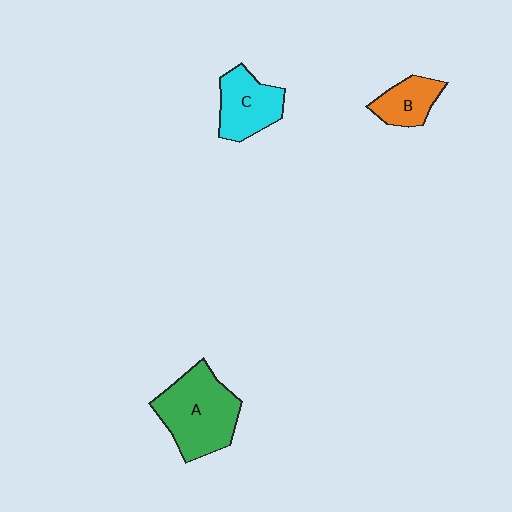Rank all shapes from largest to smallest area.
From largest to smallest: A (green), C (cyan), B (orange).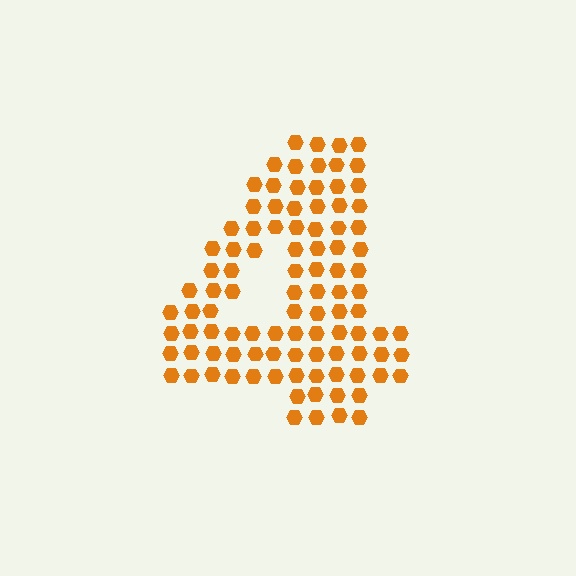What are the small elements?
The small elements are hexagons.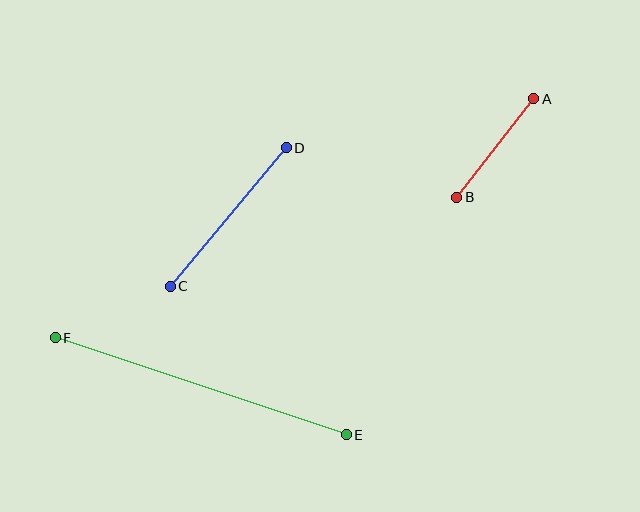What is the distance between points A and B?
The distance is approximately 125 pixels.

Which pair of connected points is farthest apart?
Points E and F are farthest apart.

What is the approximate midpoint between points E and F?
The midpoint is at approximately (201, 386) pixels.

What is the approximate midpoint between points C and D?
The midpoint is at approximately (228, 217) pixels.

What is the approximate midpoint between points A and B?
The midpoint is at approximately (495, 148) pixels.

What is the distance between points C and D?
The distance is approximately 181 pixels.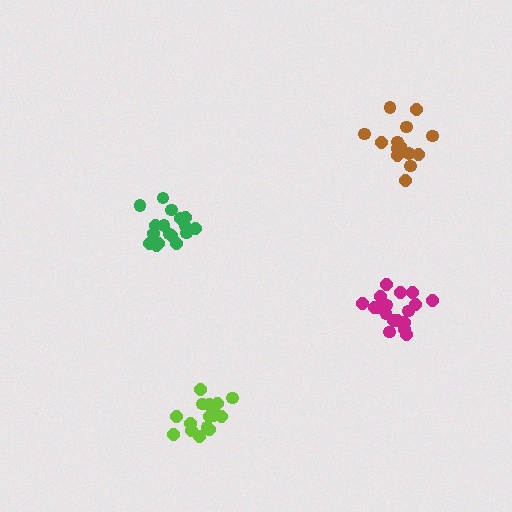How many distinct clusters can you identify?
There are 4 distinct clusters.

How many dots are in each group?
Group 1: 15 dots, Group 2: 18 dots, Group 3: 18 dots, Group 4: 18 dots (69 total).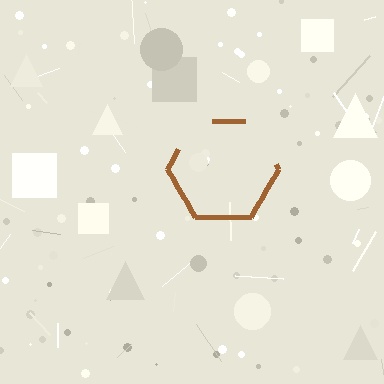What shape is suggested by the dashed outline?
The dashed outline suggests a hexagon.